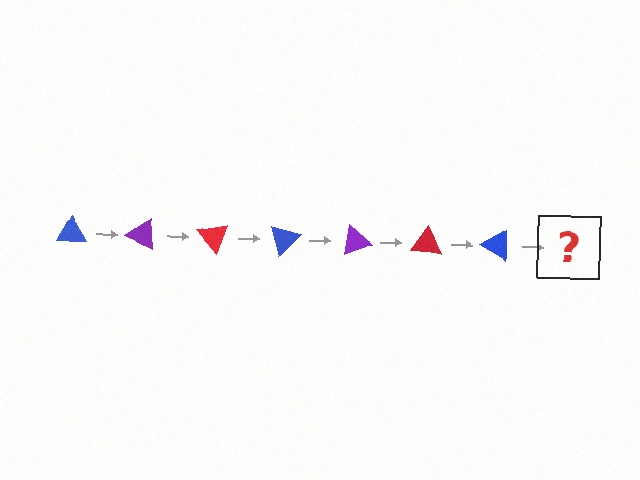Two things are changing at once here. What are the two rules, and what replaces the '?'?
The two rules are that it rotates 25 degrees each step and the color cycles through blue, purple, and red. The '?' should be a purple triangle, rotated 175 degrees from the start.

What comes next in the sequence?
The next element should be a purple triangle, rotated 175 degrees from the start.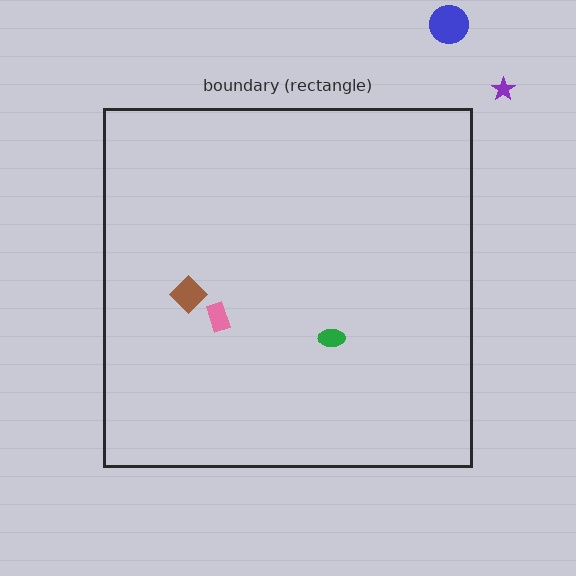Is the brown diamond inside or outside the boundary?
Inside.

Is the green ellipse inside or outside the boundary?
Inside.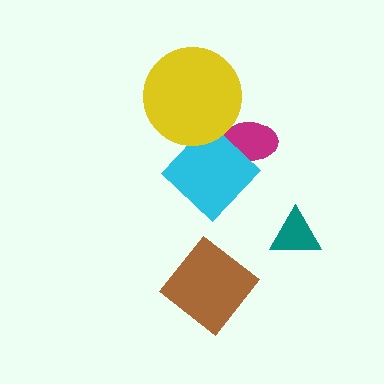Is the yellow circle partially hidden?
No, no other shape covers it.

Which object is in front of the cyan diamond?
The yellow circle is in front of the cyan diamond.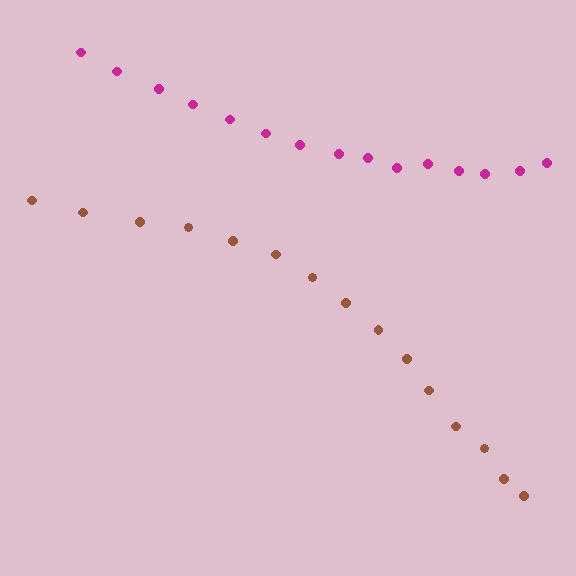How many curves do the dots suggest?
There are 2 distinct paths.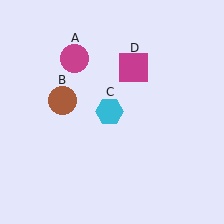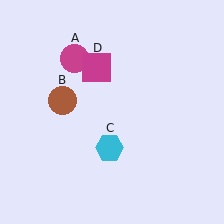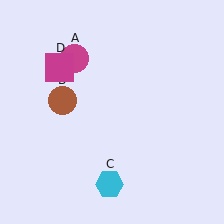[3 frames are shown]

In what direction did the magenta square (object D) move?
The magenta square (object D) moved left.